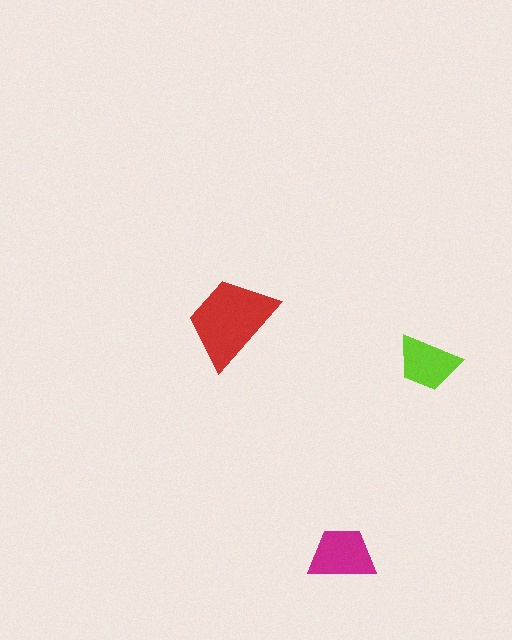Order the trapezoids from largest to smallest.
the red one, the magenta one, the lime one.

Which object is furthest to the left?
The red trapezoid is leftmost.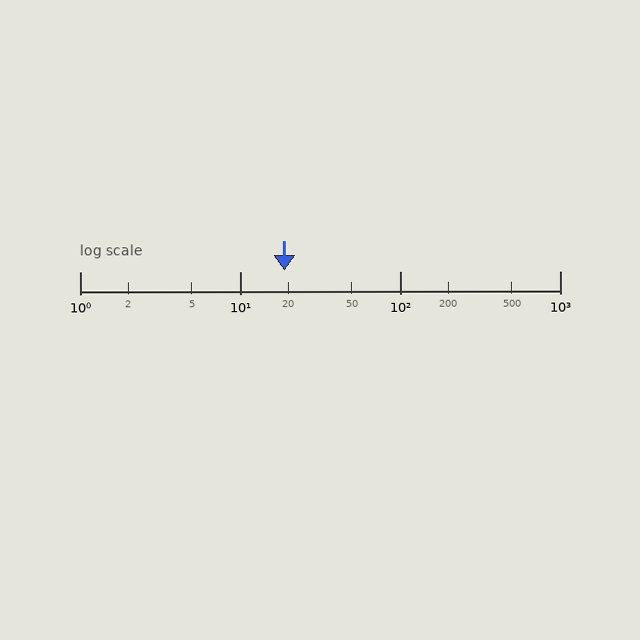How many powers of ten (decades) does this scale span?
The scale spans 3 decades, from 1 to 1000.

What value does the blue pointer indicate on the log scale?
The pointer indicates approximately 19.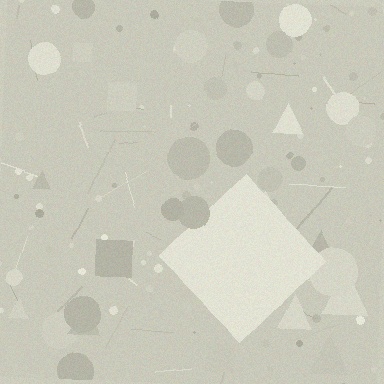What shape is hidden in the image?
A diamond is hidden in the image.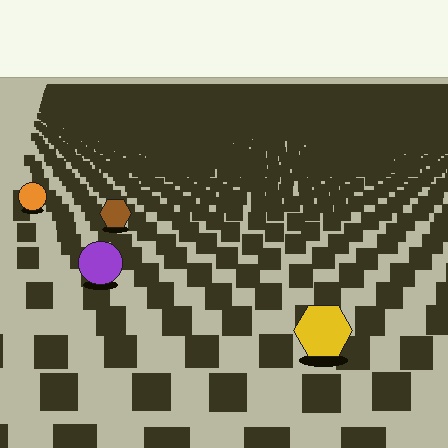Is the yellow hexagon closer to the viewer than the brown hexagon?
Yes. The yellow hexagon is closer — you can tell from the texture gradient: the ground texture is coarser near it.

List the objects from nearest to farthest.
From nearest to farthest: the yellow hexagon, the purple circle, the brown hexagon, the orange circle.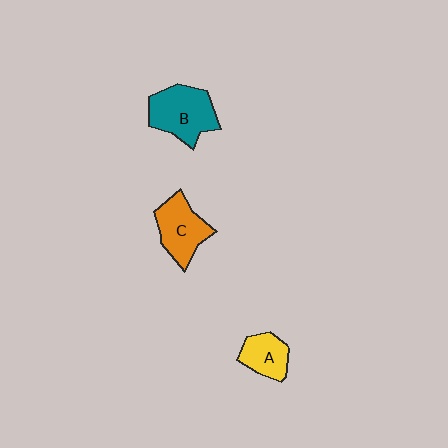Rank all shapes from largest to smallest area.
From largest to smallest: B (teal), C (orange), A (yellow).